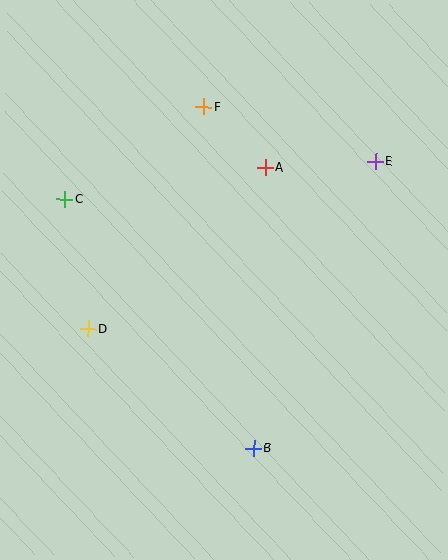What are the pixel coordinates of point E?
Point E is at (375, 161).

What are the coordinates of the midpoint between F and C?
The midpoint between F and C is at (134, 153).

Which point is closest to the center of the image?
Point A at (265, 168) is closest to the center.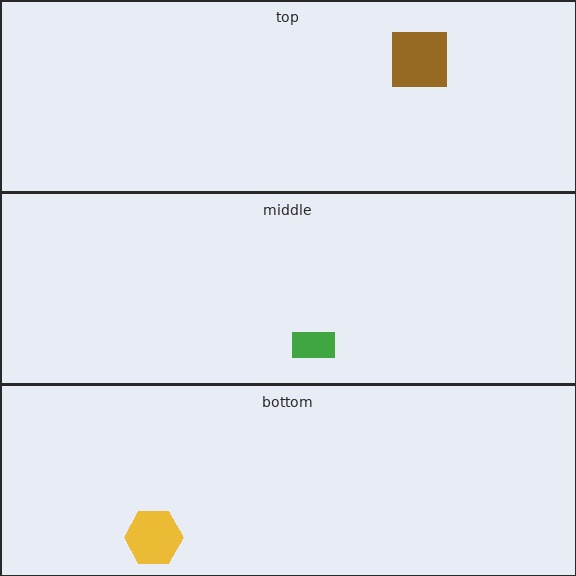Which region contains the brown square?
The top region.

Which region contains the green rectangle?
The middle region.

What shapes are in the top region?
The brown square.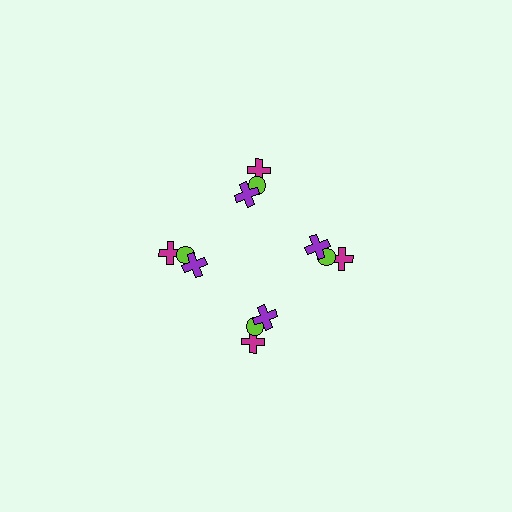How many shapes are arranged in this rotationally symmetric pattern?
There are 12 shapes, arranged in 4 groups of 3.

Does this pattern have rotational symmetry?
Yes, this pattern has 4-fold rotational symmetry. It looks the same after rotating 90 degrees around the center.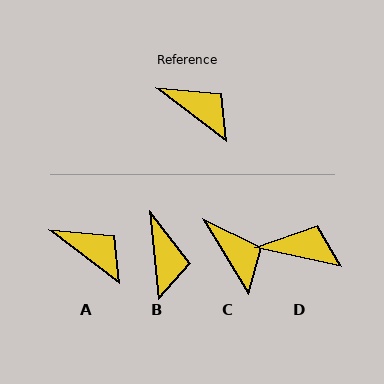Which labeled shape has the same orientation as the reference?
A.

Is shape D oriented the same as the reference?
No, it is off by about 25 degrees.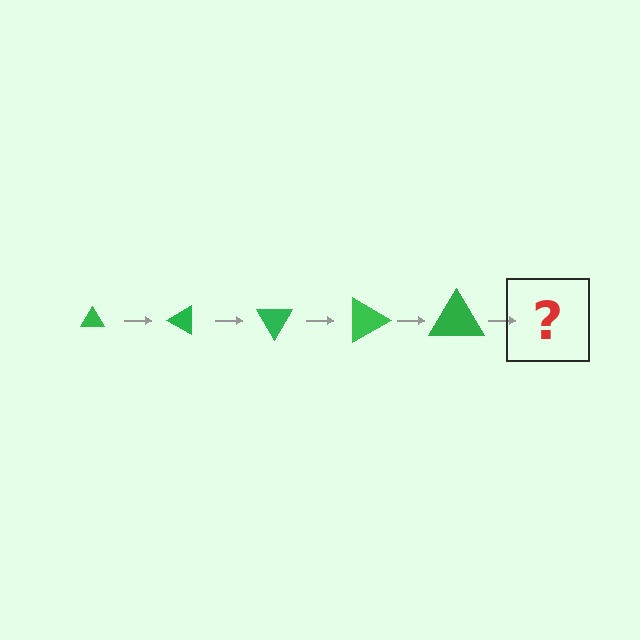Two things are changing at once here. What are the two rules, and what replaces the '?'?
The two rules are that the triangle grows larger each step and it rotates 30 degrees each step. The '?' should be a triangle, larger than the previous one and rotated 150 degrees from the start.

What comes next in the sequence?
The next element should be a triangle, larger than the previous one and rotated 150 degrees from the start.